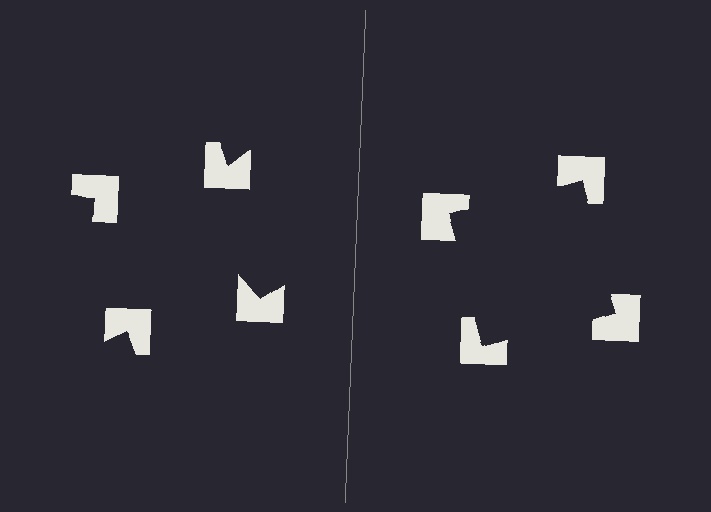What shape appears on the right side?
An illusory square.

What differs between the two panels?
The notched squares are positioned identically on both sides; only the wedge orientations differ. On the right they align to a square; on the left they are misaligned.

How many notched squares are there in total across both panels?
8 — 4 on each side.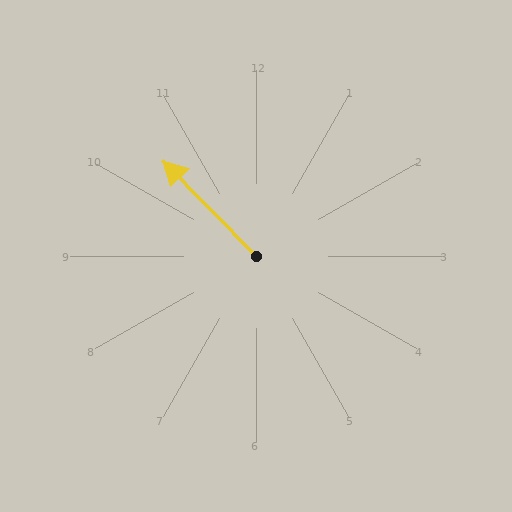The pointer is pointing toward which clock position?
Roughly 11 o'clock.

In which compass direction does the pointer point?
Northwest.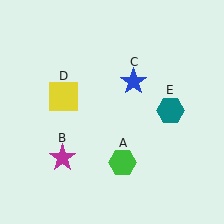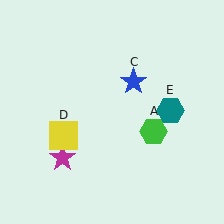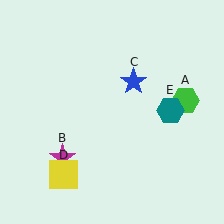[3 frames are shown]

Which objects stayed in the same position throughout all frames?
Magenta star (object B) and blue star (object C) and teal hexagon (object E) remained stationary.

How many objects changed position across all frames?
2 objects changed position: green hexagon (object A), yellow square (object D).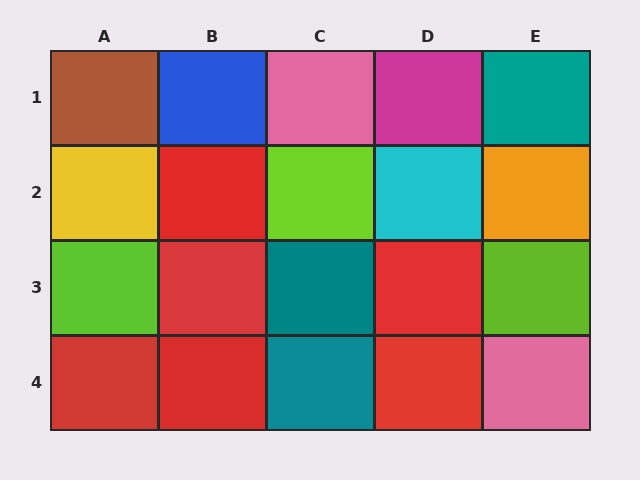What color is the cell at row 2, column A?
Yellow.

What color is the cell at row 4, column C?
Teal.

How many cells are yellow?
1 cell is yellow.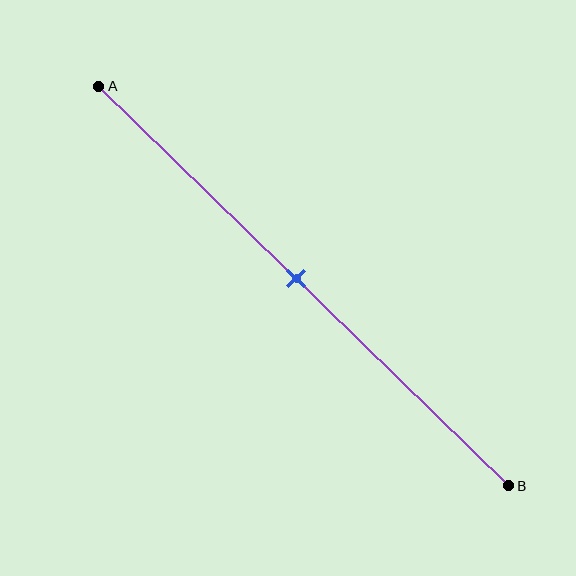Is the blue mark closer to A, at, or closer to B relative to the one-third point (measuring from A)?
The blue mark is closer to point B than the one-third point of segment AB.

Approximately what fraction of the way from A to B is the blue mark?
The blue mark is approximately 50% of the way from A to B.